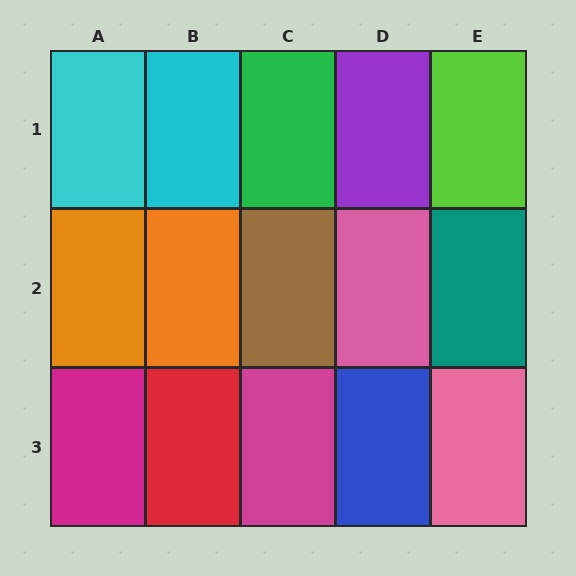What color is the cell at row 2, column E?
Teal.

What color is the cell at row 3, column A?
Magenta.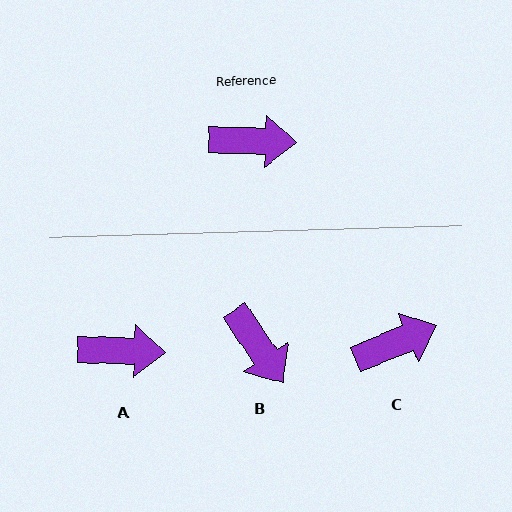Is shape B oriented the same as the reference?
No, it is off by about 54 degrees.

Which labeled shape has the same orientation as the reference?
A.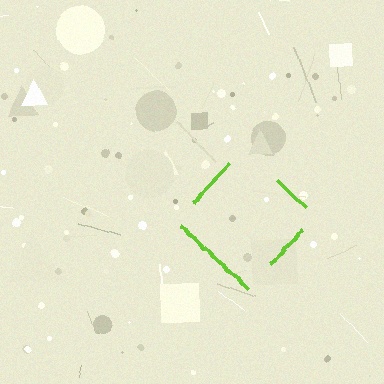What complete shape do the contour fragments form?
The contour fragments form a diamond.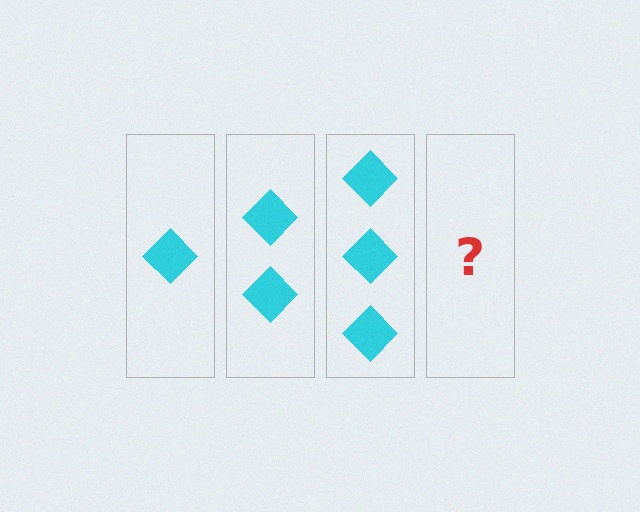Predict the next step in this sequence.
The next step is 4 diamonds.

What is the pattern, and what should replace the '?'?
The pattern is that each step adds one more diamond. The '?' should be 4 diamonds.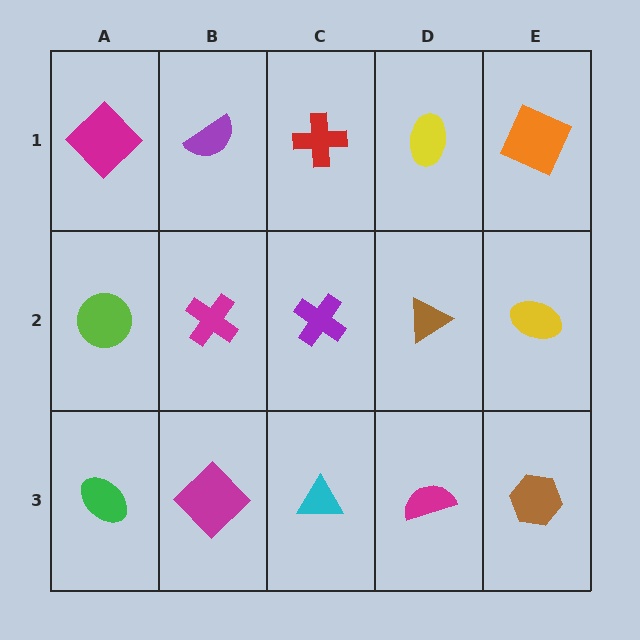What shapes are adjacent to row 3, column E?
A yellow ellipse (row 2, column E), a magenta semicircle (row 3, column D).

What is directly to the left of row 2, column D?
A purple cross.